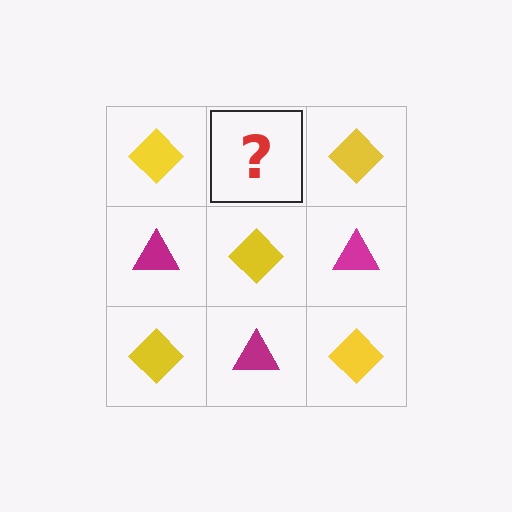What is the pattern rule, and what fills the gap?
The rule is that it alternates yellow diamond and magenta triangle in a checkerboard pattern. The gap should be filled with a magenta triangle.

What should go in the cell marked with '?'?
The missing cell should contain a magenta triangle.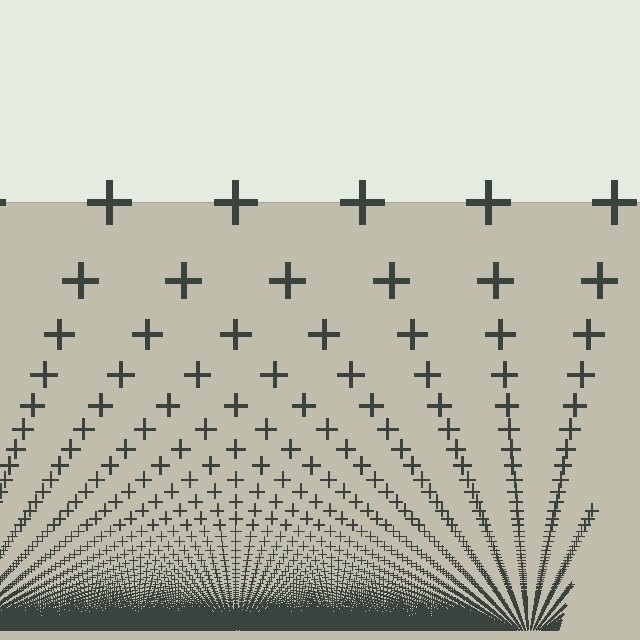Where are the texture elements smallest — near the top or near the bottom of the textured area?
Near the bottom.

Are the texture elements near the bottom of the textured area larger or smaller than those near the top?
Smaller. The gradient is inverted — elements near the bottom are smaller and denser.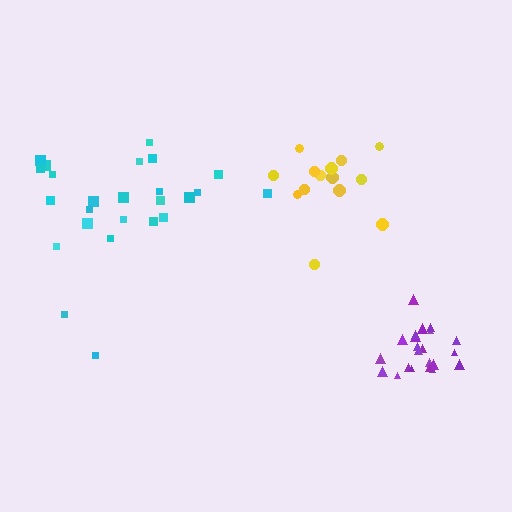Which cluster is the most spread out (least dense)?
Cyan.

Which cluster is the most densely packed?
Purple.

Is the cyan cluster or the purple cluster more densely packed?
Purple.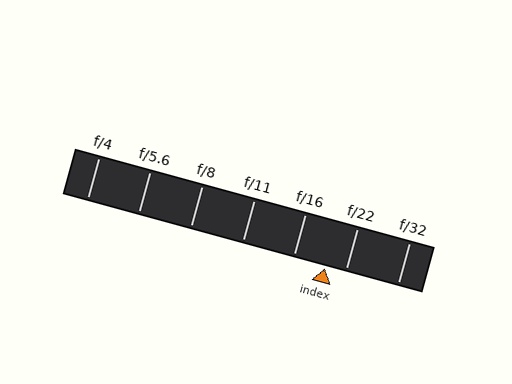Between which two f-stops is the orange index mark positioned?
The index mark is between f/16 and f/22.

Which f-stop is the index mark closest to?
The index mark is closest to f/22.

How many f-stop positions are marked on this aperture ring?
There are 7 f-stop positions marked.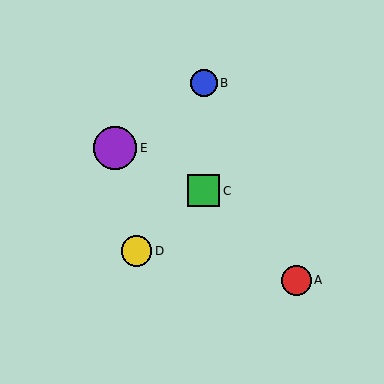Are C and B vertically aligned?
Yes, both are at x≈204.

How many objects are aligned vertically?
2 objects (B, C) are aligned vertically.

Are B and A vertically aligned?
No, B is at x≈204 and A is at x≈296.